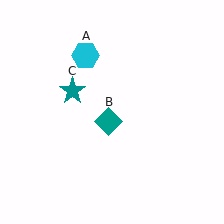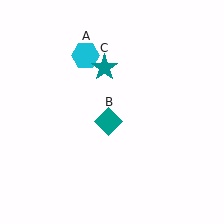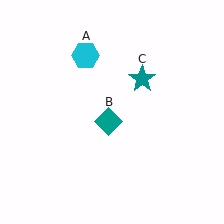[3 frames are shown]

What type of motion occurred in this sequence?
The teal star (object C) rotated clockwise around the center of the scene.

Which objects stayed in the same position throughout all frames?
Cyan hexagon (object A) and teal diamond (object B) remained stationary.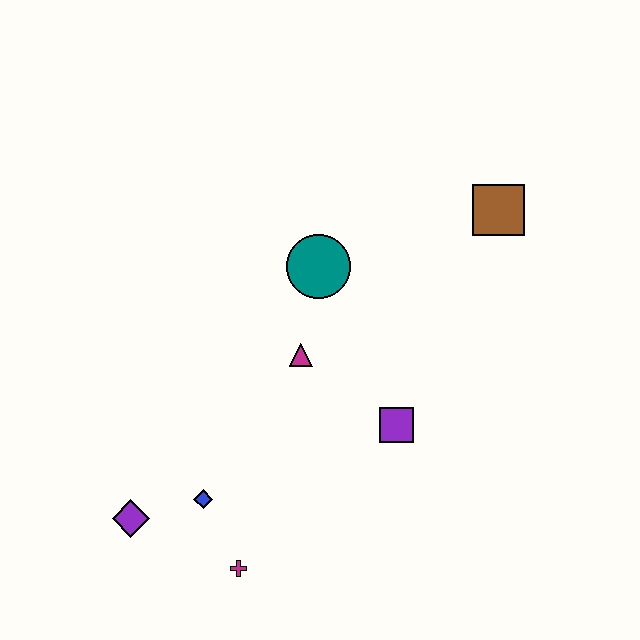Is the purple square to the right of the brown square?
No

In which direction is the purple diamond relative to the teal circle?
The purple diamond is below the teal circle.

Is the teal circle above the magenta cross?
Yes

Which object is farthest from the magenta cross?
The brown square is farthest from the magenta cross.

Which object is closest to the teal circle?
The magenta triangle is closest to the teal circle.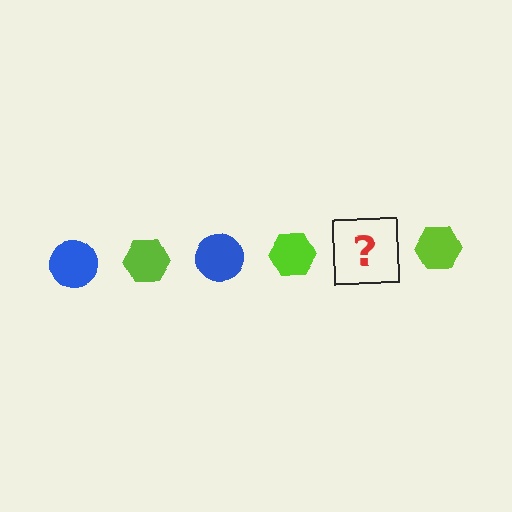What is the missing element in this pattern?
The missing element is a blue circle.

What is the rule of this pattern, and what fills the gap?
The rule is that the pattern alternates between blue circle and lime hexagon. The gap should be filled with a blue circle.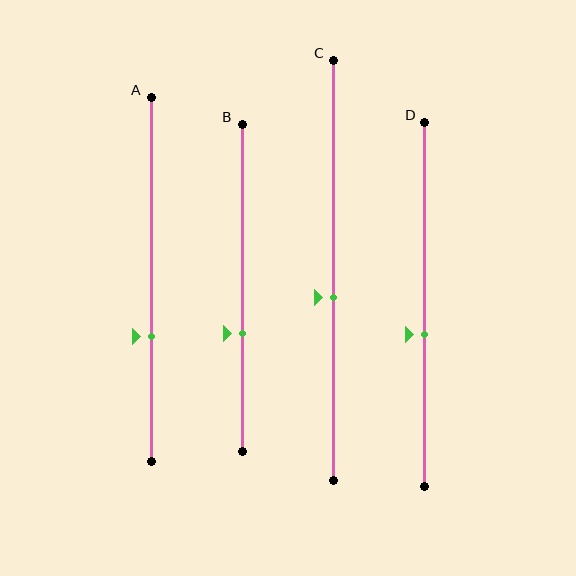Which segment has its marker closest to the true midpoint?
Segment C has its marker closest to the true midpoint.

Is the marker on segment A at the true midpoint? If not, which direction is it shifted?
No, the marker on segment A is shifted downward by about 16% of the segment length.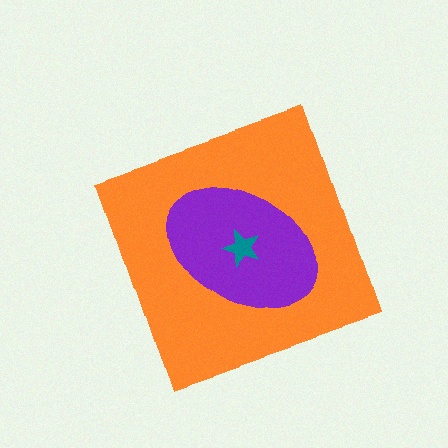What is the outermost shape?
The orange diamond.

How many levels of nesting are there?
3.